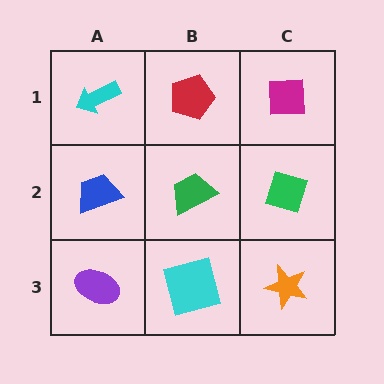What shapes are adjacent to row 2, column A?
A cyan arrow (row 1, column A), a purple ellipse (row 3, column A), a green trapezoid (row 2, column B).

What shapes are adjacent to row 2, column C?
A magenta square (row 1, column C), an orange star (row 3, column C), a green trapezoid (row 2, column B).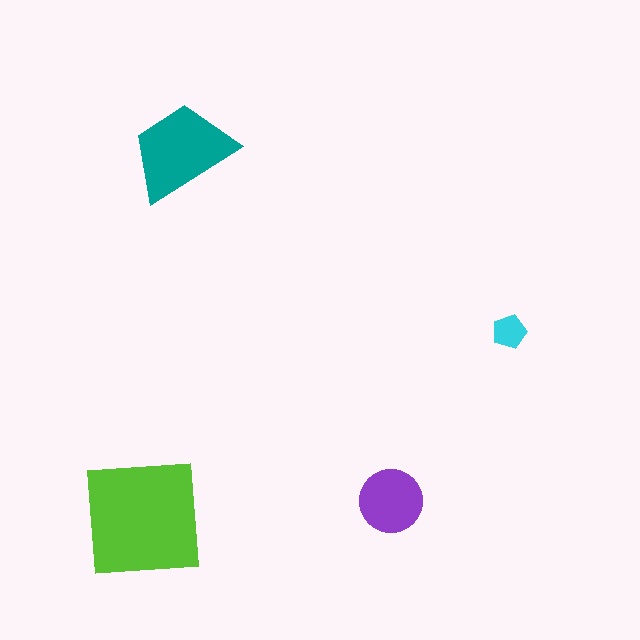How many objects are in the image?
There are 4 objects in the image.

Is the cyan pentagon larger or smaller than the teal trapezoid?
Smaller.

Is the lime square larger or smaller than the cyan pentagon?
Larger.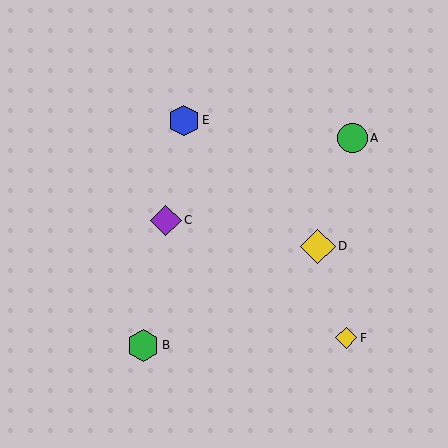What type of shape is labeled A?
Shape A is a green circle.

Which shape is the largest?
The yellow diamond (labeled D) is the largest.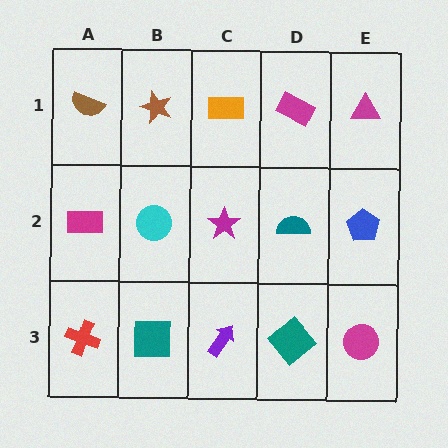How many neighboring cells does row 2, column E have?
3.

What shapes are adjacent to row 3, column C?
A magenta star (row 2, column C), a teal square (row 3, column B), a teal diamond (row 3, column D).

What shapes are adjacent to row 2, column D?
A magenta rectangle (row 1, column D), a teal diamond (row 3, column D), a magenta star (row 2, column C), a blue pentagon (row 2, column E).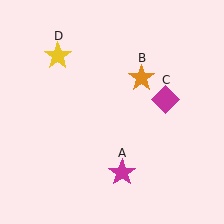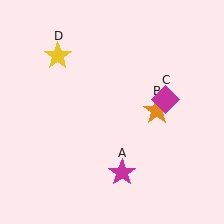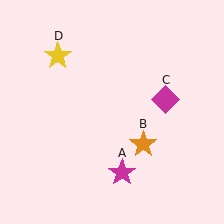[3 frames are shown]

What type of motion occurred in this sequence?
The orange star (object B) rotated clockwise around the center of the scene.